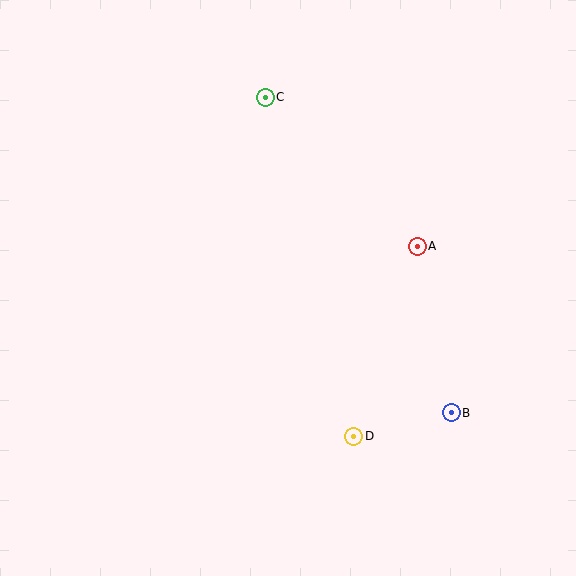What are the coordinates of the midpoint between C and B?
The midpoint between C and B is at (358, 255).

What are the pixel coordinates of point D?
Point D is at (354, 436).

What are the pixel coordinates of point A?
Point A is at (417, 246).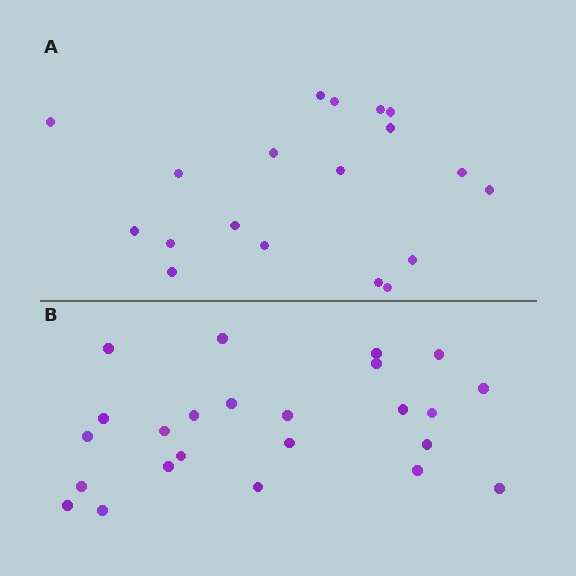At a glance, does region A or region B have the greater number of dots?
Region B (the bottom region) has more dots.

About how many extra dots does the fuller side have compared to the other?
Region B has about 5 more dots than region A.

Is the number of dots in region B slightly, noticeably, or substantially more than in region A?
Region B has noticeably more, but not dramatically so. The ratio is roughly 1.3 to 1.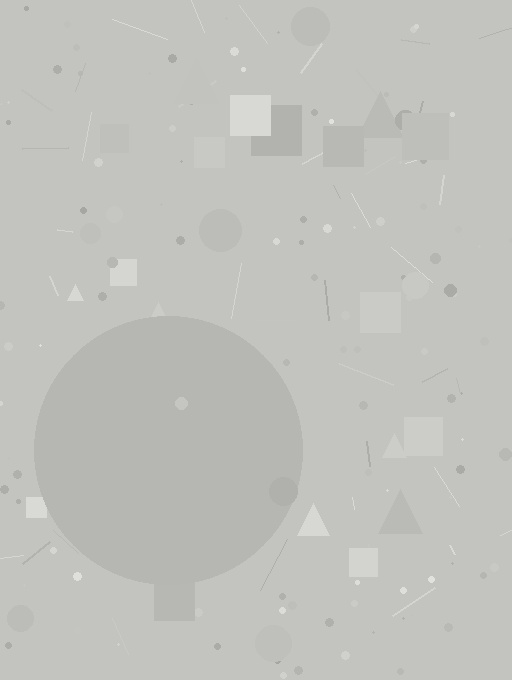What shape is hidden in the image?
A circle is hidden in the image.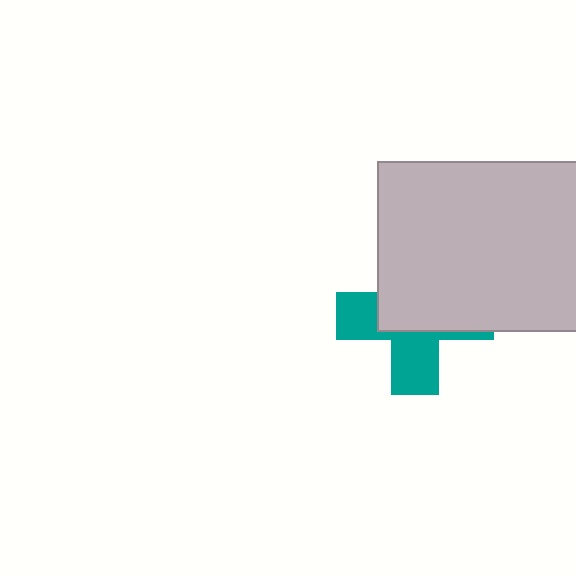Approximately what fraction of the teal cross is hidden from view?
Roughly 56% of the teal cross is hidden behind the light gray rectangle.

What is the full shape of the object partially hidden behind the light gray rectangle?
The partially hidden object is a teal cross.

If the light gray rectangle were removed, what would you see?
You would see the complete teal cross.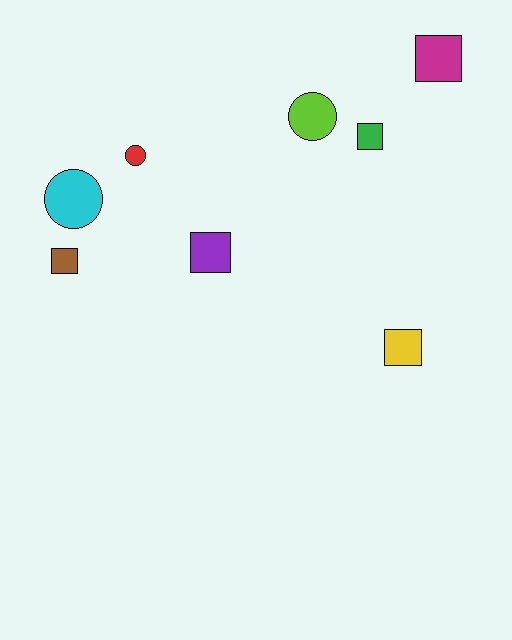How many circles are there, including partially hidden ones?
There are 3 circles.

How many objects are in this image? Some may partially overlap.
There are 8 objects.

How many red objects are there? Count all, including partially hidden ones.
There is 1 red object.